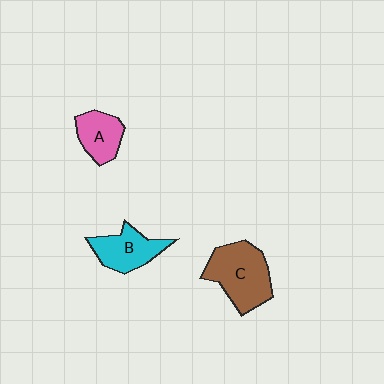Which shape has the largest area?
Shape C (brown).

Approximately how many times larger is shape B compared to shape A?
Approximately 1.2 times.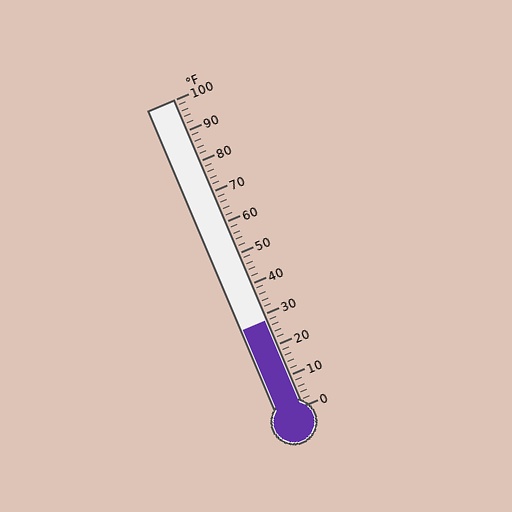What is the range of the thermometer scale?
The thermometer scale ranges from 0°F to 100°F.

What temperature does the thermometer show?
The thermometer shows approximately 28°F.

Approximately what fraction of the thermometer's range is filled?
The thermometer is filled to approximately 30% of its range.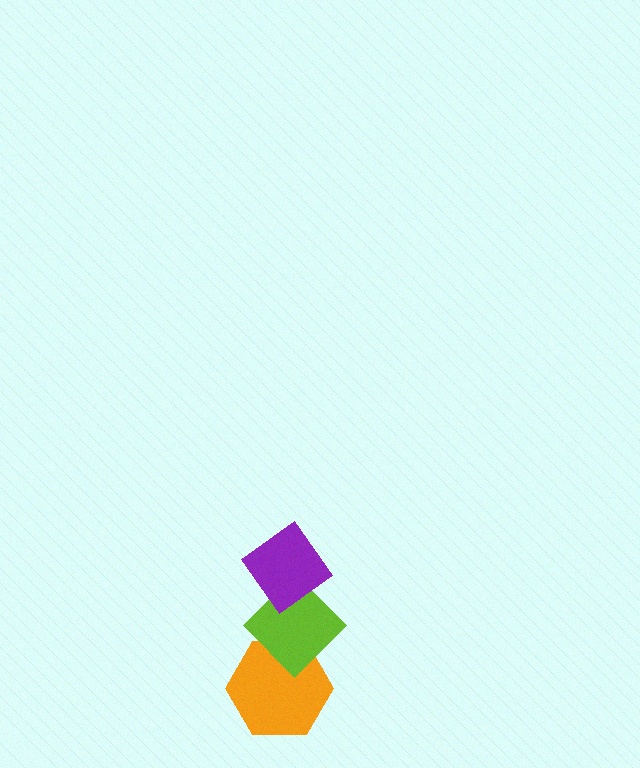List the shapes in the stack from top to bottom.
From top to bottom: the purple diamond, the lime diamond, the orange hexagon.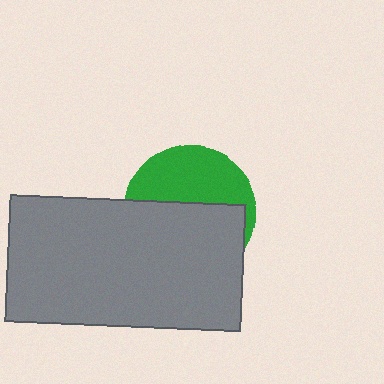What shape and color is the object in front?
The object in front is a gray rectangle.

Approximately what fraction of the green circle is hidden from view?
Roughly 57% of the green circle is hidden behind the gray rectangle.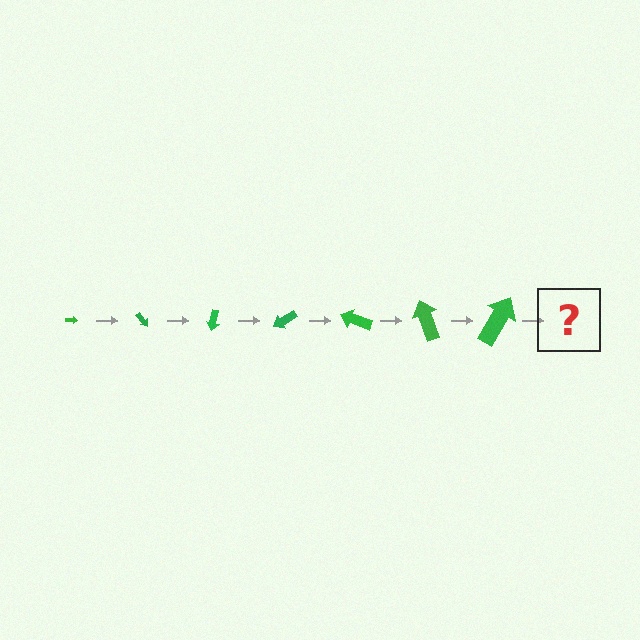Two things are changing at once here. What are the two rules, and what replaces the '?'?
The two rules are that the arrow grows larger each step and it rotates 50 degrees each step. The '?' should be an arrow, larger than the previous one and rotated 350 degrees from the start.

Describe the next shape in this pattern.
It should be an arrow, larger than the previous one and rotated 350 degrees from the start.